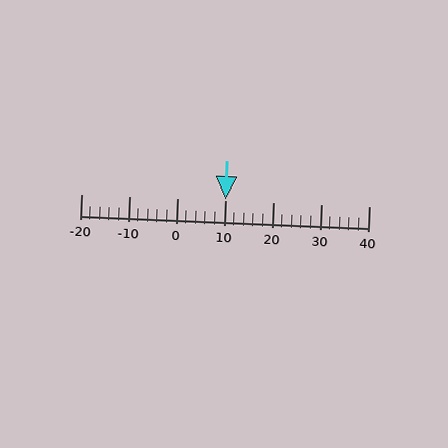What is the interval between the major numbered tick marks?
The major tick marks are spaced 10 units apart.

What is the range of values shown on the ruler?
The ruler shows values from -20 to 40.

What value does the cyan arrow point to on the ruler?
The cyan arrow points to approximately 10.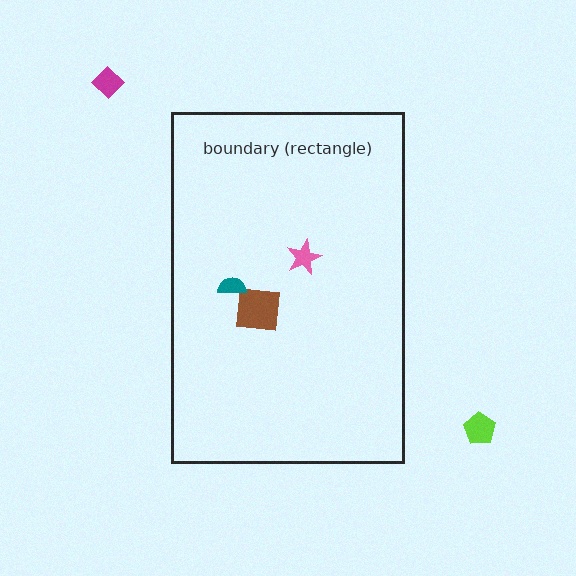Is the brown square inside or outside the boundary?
Inside.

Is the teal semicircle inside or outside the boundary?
Inside.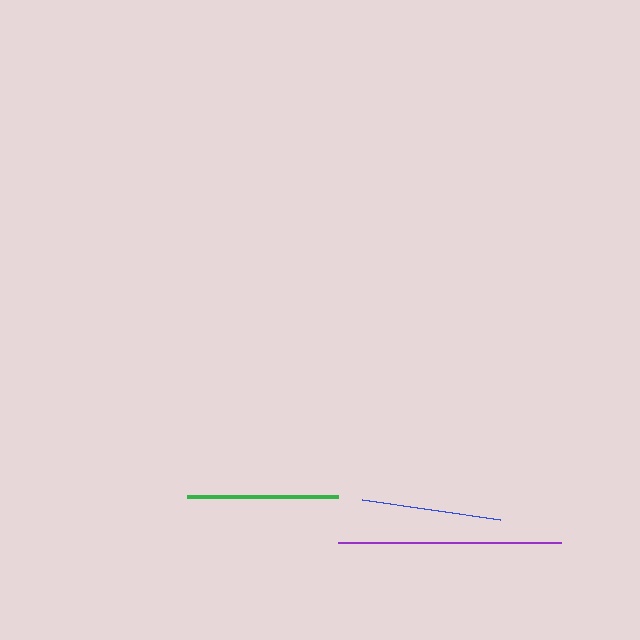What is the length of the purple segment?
The purple segment is approximately 223 pixels long.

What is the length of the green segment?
The green segment is approximately 151 pixels long.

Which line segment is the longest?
The purple line is the longest at approximately 223 pixels.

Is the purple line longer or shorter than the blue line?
The purple line is longer than the blue line.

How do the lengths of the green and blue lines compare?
The green and blue lines are approximately the same length.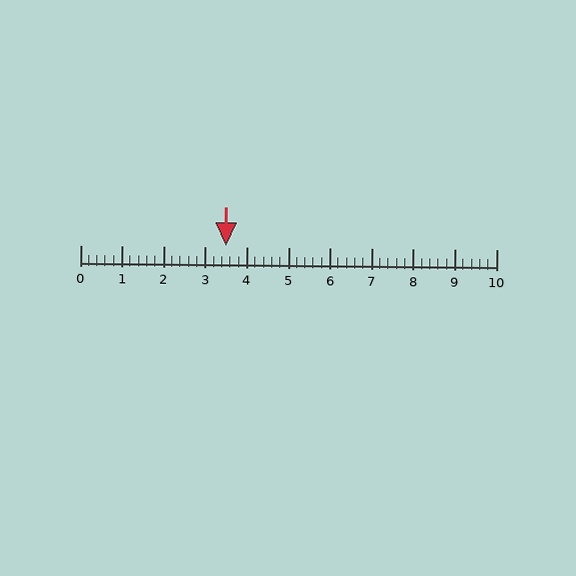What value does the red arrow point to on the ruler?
The red arrow points to approximately 3.5.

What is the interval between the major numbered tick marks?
The major tick marks are spaced 1 units apart.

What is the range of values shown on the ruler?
The ruler shows values from 0 to 10.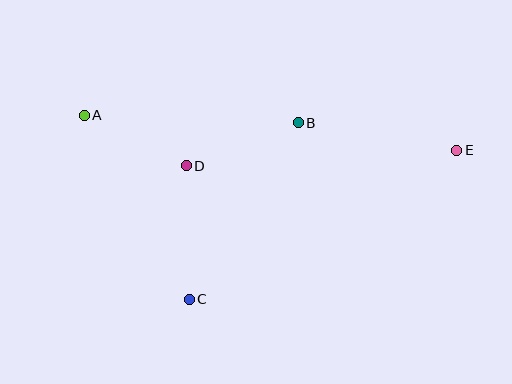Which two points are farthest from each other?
Points A and E are farthest from each other.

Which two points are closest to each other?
Points A and D are closest to each other.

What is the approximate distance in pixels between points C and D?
The distance between C and D is approximately 134 pixels.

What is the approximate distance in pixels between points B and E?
The distance between B and E is approximately 160 pixels.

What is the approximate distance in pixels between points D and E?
The distance between D and E is approximately 271 pixels.